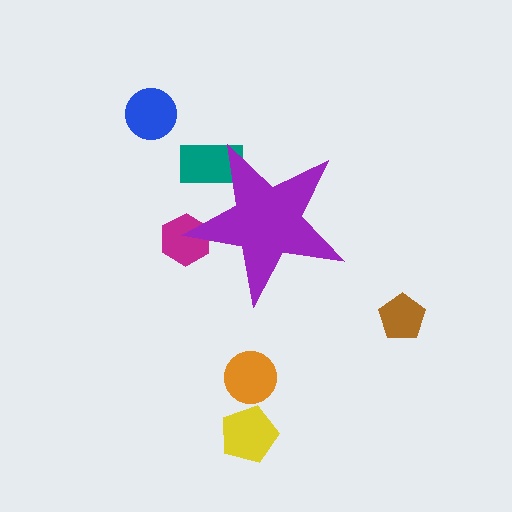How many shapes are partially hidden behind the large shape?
2 shapes are partially hidden.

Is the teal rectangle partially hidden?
Yes, the teal rectangle is partially hidden behind the purple star.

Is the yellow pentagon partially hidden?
No, the yellow pentagon is fully visible.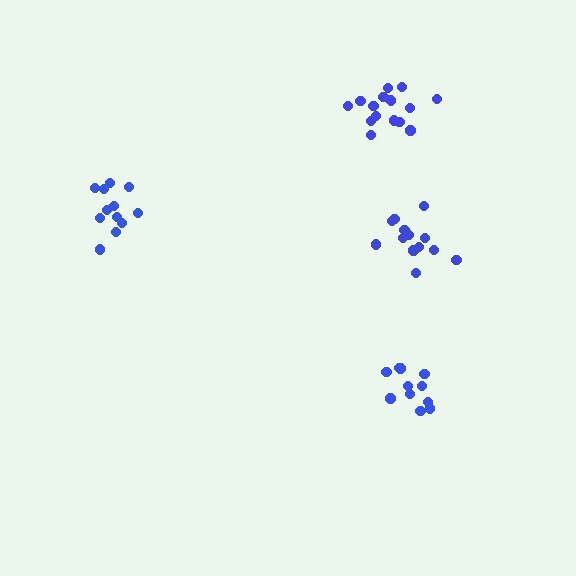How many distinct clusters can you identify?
There are 4 distinct clusters.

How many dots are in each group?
Group 1: 16 dots, Group 2: 11 dots, Group 3: 12 dots, Group 4: 13 dots (52 total).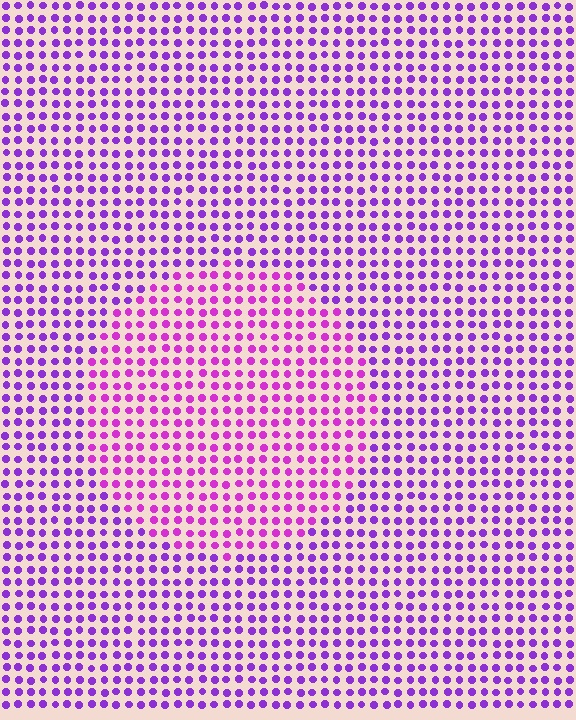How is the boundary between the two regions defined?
The boundary is defined purely by a slight shift in hue (about 27 degrees). Spacing, size, and orientation are identical on both sides.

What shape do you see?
I see a circle.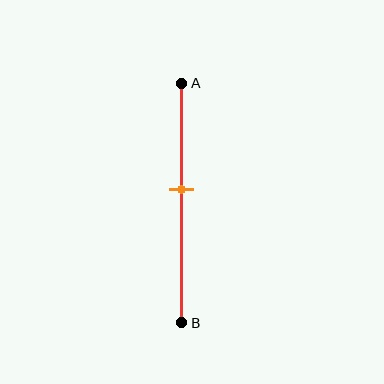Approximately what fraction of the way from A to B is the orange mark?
The orange mark is approximately 45% of the way from A to B.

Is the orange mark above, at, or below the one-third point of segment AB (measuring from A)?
The orange mark is below the one-third point of segment AB.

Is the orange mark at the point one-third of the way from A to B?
No, the mark is at about 45% from A, not at the 33% one-third point.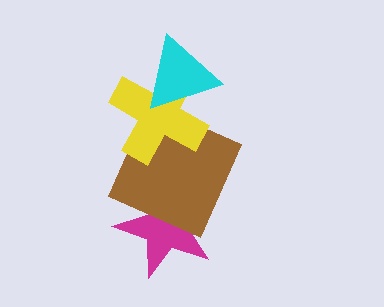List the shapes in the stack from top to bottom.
From top to bottom: the cyan triangle, the yellow cross, the brown square, the magenta star.